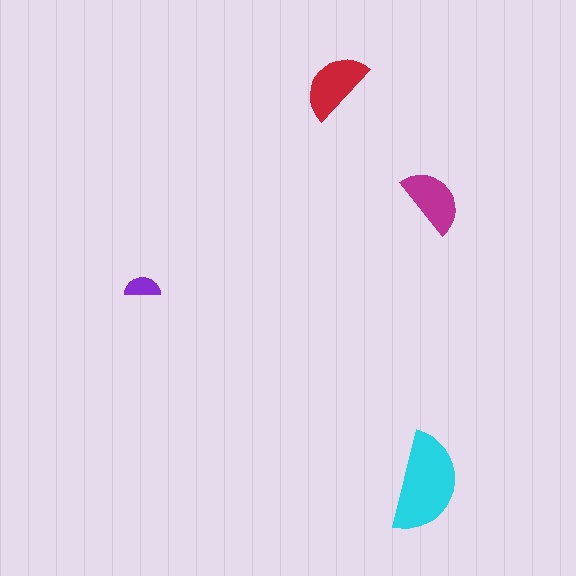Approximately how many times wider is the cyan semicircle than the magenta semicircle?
About 1.5 times wider.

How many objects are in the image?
There are 4 objects in the image.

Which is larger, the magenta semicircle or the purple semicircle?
The magenta one.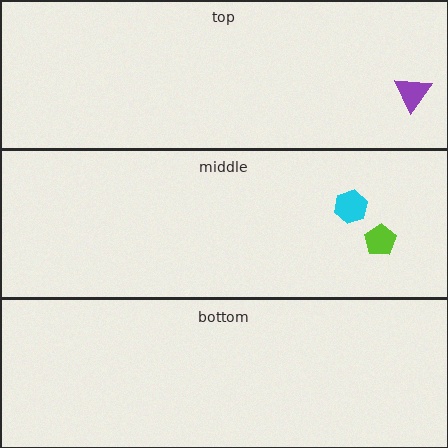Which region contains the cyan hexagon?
The middle region.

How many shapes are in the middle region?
2.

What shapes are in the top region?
The purple triangle.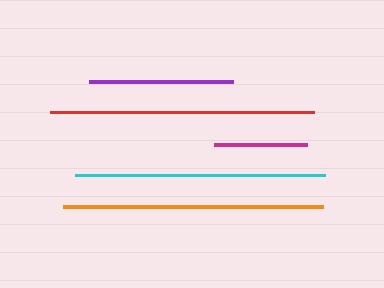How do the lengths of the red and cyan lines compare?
The red and cyan lines are approximately the same length.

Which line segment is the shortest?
The magenta line is the shortest at approximately 93 pixels.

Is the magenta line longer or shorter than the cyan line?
The cyan line is longer than the magenta line.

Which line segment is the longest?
The red line is the longest at approximately 264 pixels.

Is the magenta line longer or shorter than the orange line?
The orange line is longer than the magenta line.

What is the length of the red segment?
The red segment is approximately 264 pixels long.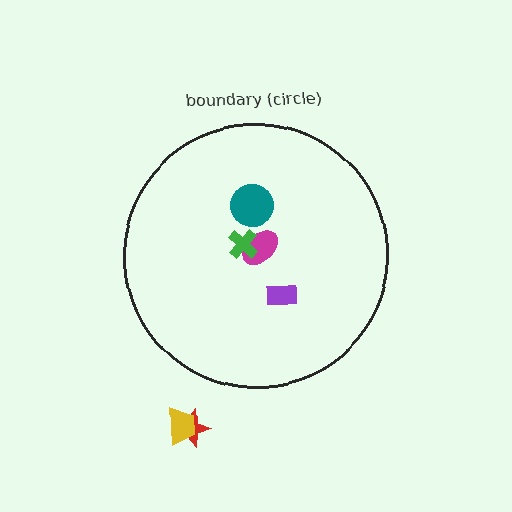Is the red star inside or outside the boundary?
Outside.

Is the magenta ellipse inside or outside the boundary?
Inside.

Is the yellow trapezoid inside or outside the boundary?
Outside.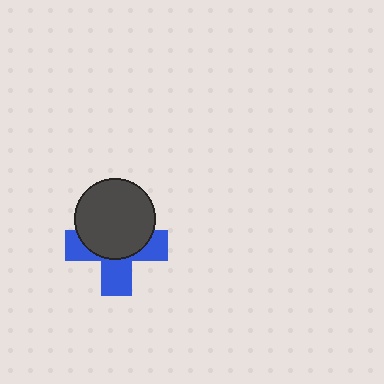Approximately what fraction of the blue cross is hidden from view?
Roughly 53% of the blue cross is hidden behind the dark gray circle.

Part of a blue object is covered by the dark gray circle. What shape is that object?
It is a cross.